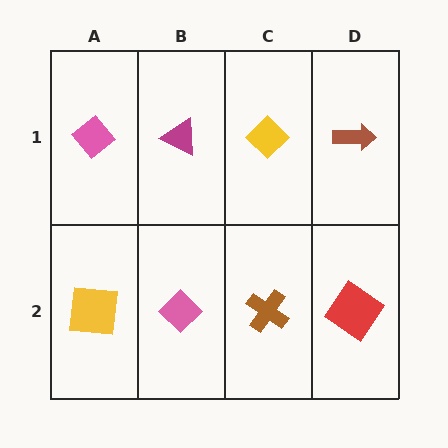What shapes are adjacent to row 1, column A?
A yellow square (row 2, column A), a magenta triangle (row 1, column B).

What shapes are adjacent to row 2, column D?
A brown arrow (row 1, column D), a brown cross (row 2, column C).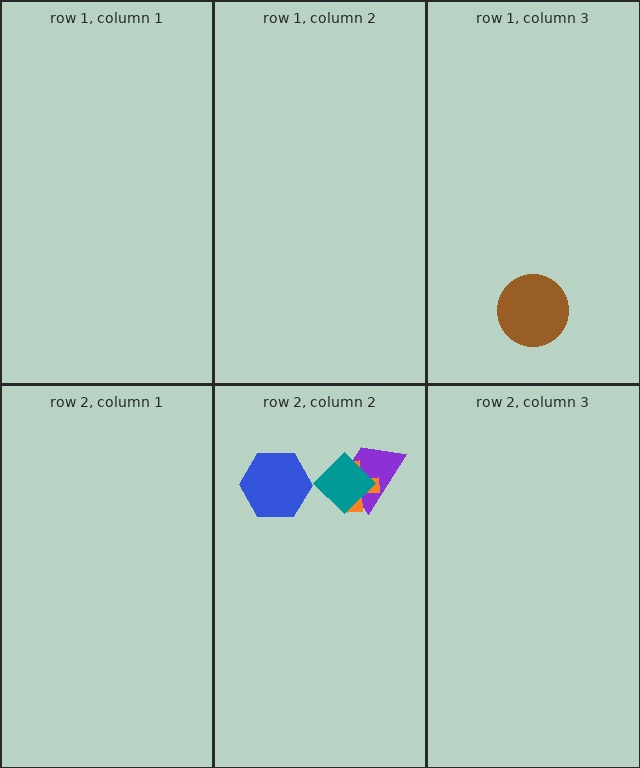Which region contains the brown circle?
The row 1, column 3 region.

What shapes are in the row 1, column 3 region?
The brown circle.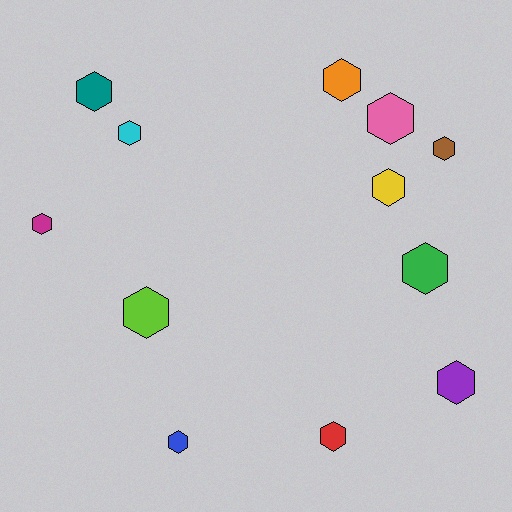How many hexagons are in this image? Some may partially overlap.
There are 12 hexagons.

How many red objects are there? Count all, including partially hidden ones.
There is 1 red object.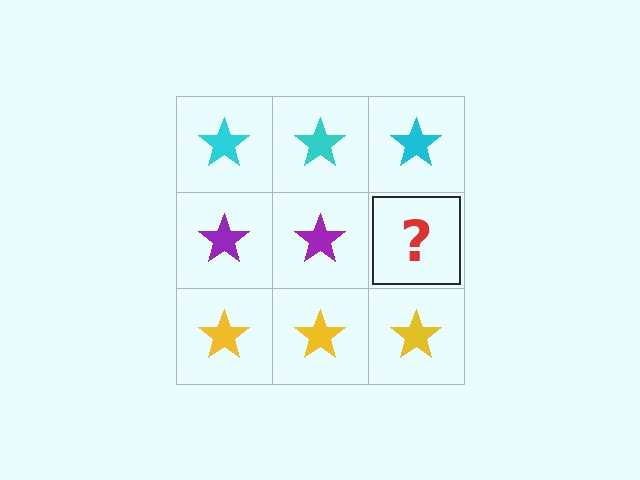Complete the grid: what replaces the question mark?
The question mark should be replaced with a purple star.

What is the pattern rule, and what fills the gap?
The rule is that each row has a consistent color. The gap should be filled with a purple star.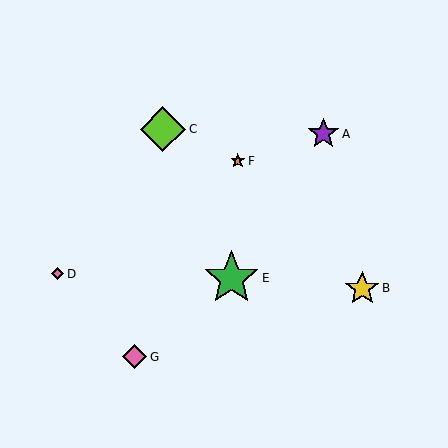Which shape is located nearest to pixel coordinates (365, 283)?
The yellow star (labeled B) at (362, 288) is nearest to that location.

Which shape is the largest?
The green star (labeled E) is the largest.